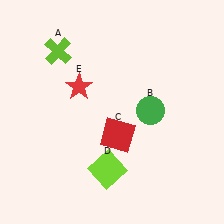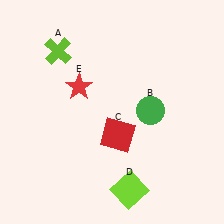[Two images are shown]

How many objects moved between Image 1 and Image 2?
1 object moved between the two images.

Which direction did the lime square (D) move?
The lime square (D) moved right.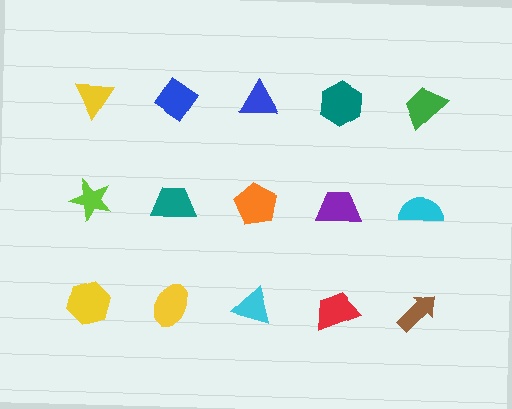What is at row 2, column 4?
A purple trapezoid.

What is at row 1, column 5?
A green trapezoid.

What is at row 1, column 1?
A yellow triangle.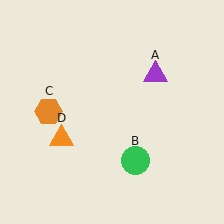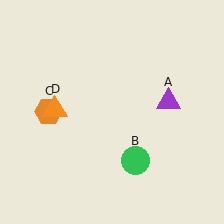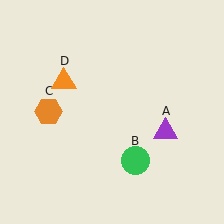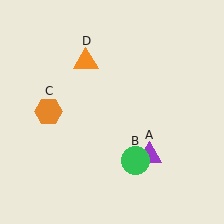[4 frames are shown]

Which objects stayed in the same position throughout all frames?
Green circle (object B) and orange hexagon (object C) remained stationary.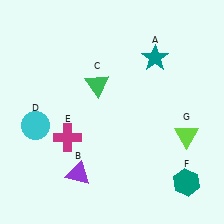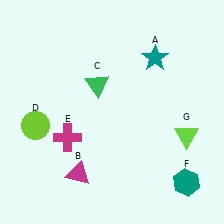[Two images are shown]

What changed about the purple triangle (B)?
In Image 1, B is purple. In Image 2, it changed to magenta.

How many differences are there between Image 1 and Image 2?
There are 2 differences between the two images.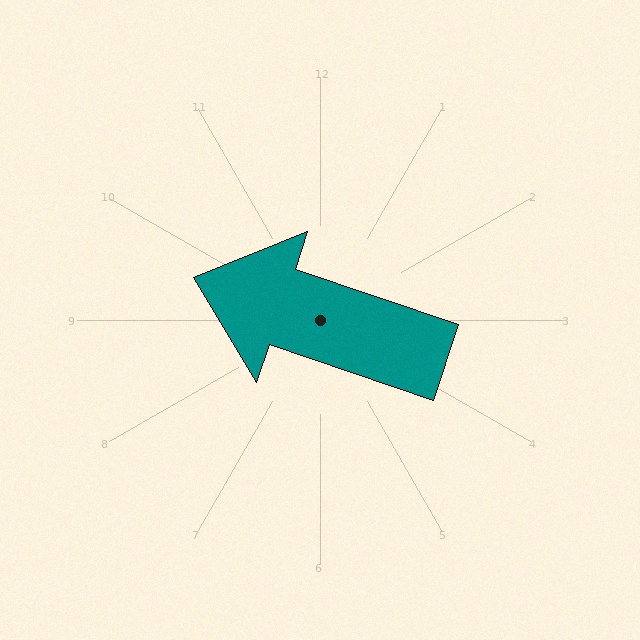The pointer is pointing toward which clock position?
Roughly 10 o'clock.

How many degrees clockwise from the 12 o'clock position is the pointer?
Approximately 289 degrees.